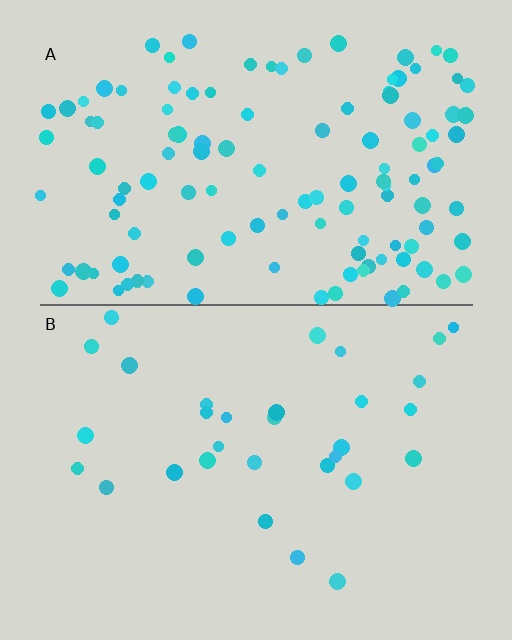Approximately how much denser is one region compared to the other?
Approximately 3.9× — region A over region B.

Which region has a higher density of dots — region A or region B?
A (the top).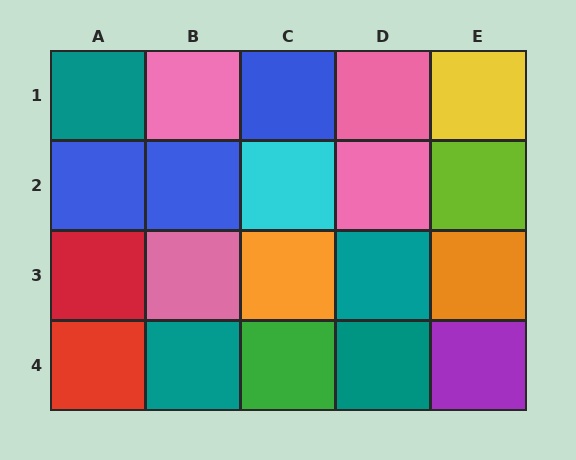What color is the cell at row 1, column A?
Teal.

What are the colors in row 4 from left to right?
Red, teal, green, teal, purple.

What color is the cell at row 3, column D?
Teal.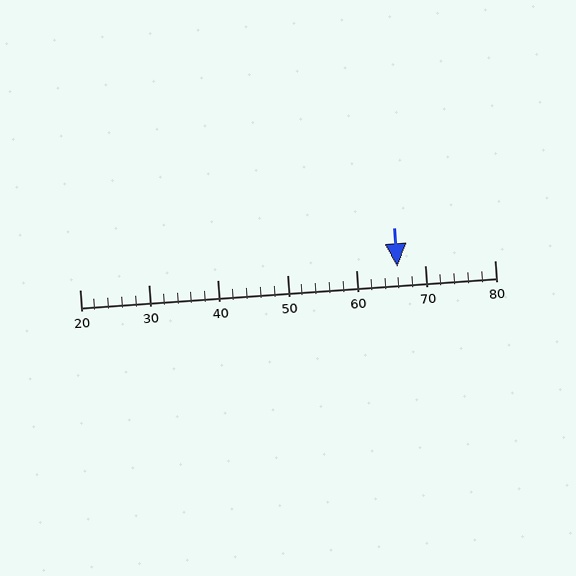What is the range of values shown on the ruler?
The ruler shows values from 20 to 80.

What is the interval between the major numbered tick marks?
The major tick marks are spaced 10 units apart.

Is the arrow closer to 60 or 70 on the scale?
The arrow is closer to 70.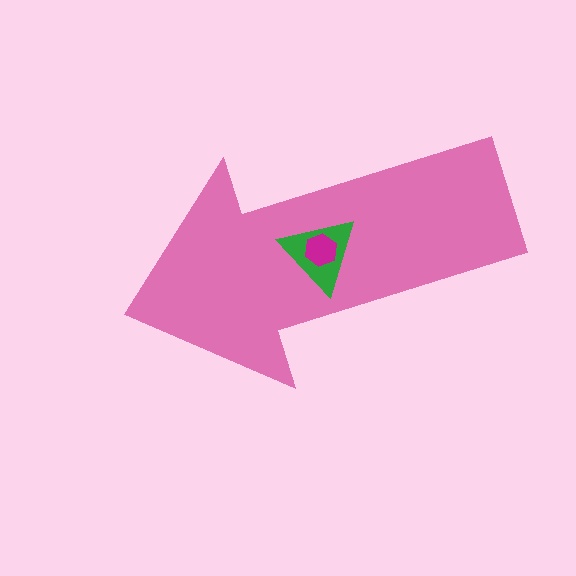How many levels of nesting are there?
3.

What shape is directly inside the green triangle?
The magenta hexagon.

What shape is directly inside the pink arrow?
The green triangle.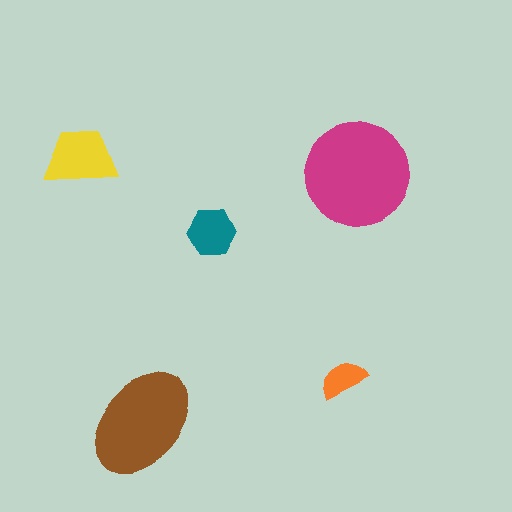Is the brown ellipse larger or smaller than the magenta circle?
Smaller.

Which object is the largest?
The magenta circle.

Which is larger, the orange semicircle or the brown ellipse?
The brown ellipse.